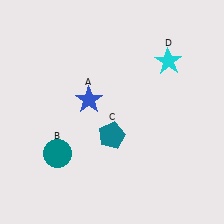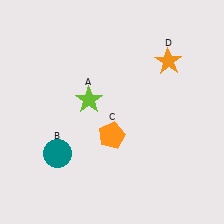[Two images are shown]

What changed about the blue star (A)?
In Image 1, A is blue. In Image 2, it changed to lime.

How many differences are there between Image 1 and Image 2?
There are 3 differences between the two images.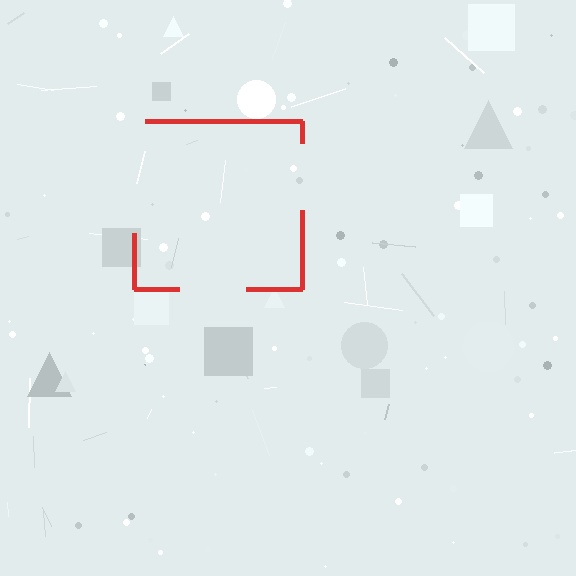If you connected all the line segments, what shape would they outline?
They would outline a square.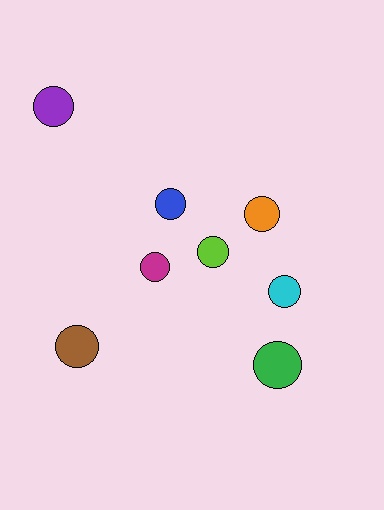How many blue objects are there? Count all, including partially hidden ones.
There is 1 blue object.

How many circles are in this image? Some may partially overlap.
There are 8 circles.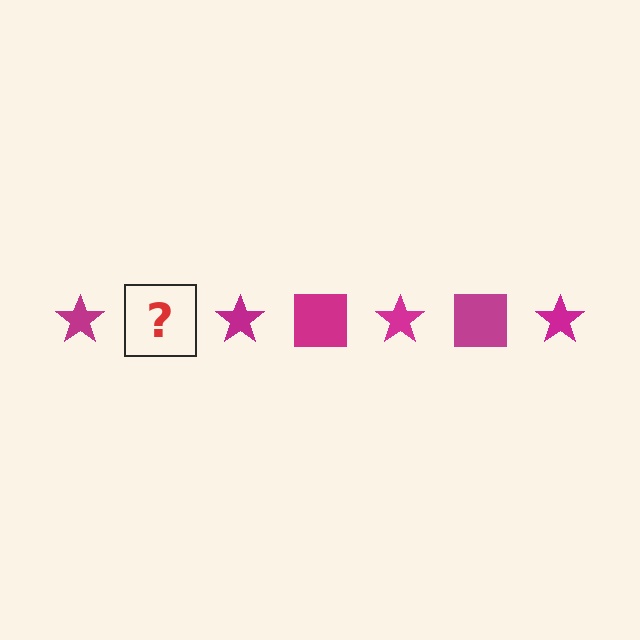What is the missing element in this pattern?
The missing element is a magenta square.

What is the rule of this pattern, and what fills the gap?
The rule is that the pattern cycles through star, square shapes in magenta. The gap should be filled with a magenta square.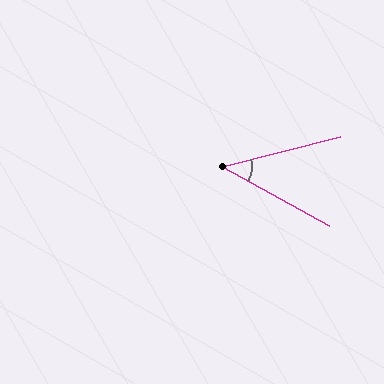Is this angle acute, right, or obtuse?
It is acute.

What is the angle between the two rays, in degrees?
Approximately 43 degrees.